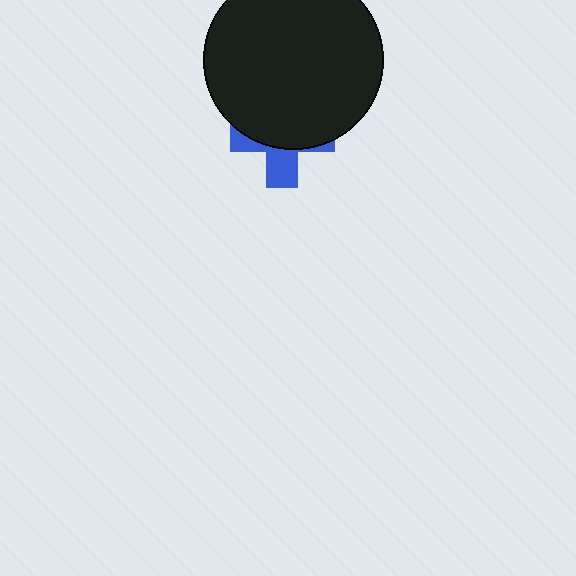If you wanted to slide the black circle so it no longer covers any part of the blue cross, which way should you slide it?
Slide it up — that is the most direct way to separate the two shapes.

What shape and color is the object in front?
The object in front is a black circle.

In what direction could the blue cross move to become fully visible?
The blue cross could move down. That would shift it out from behind the black circle entirely.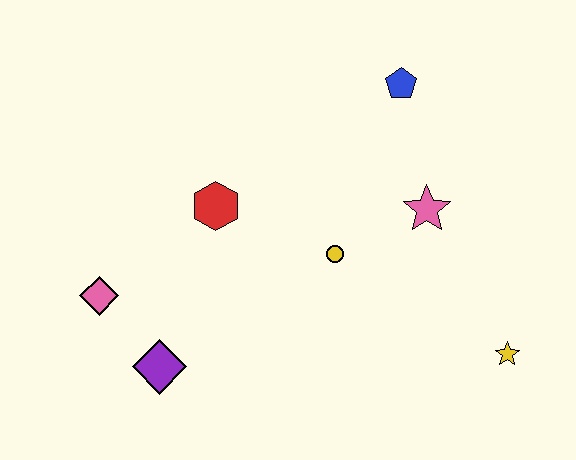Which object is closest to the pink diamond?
The purple diamond is closest to the pink diamond.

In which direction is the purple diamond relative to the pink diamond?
The purple diamond is below the pink diamond.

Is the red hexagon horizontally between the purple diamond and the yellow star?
Yes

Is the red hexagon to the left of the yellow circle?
Yes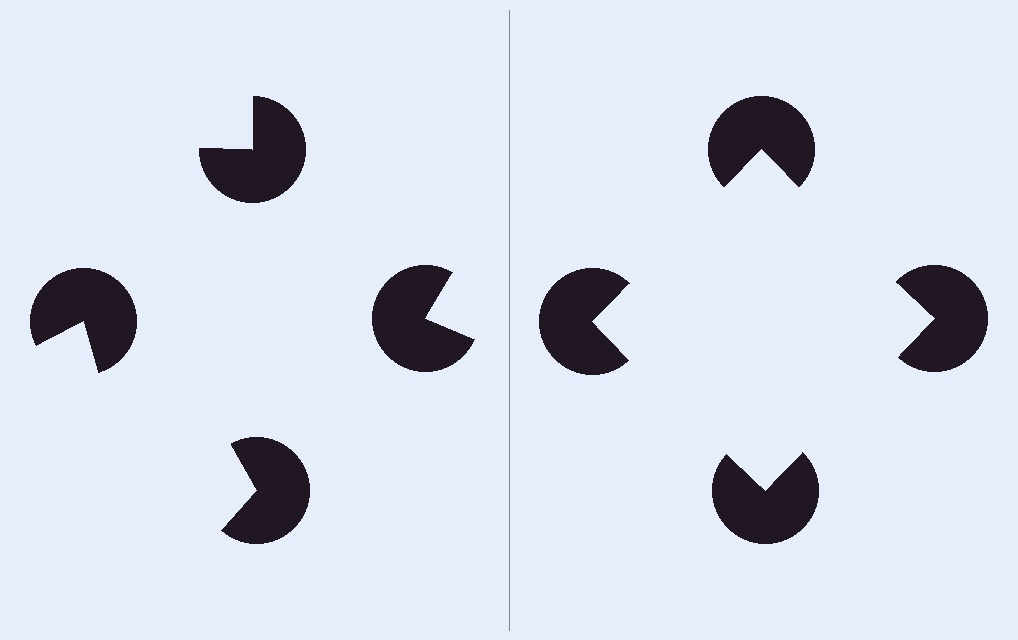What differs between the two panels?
The pac-man discs are positioned identically on both sides; only the wedge orientations differ. On the right they align to a square; on the left they are misaligned.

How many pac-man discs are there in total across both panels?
8 — 4 on each side.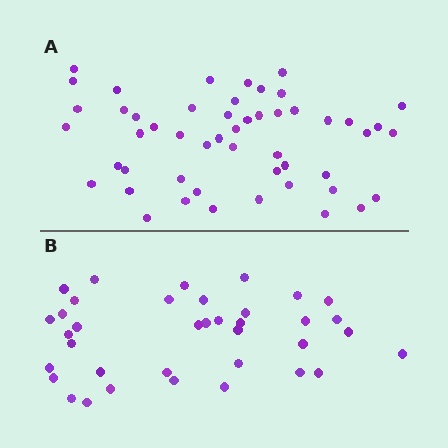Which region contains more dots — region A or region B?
Region A (the top region) has more dots.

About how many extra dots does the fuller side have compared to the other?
Region A has approximately 15 more dots than region B.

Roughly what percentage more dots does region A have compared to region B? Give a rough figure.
About 40% more.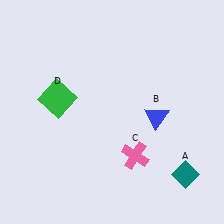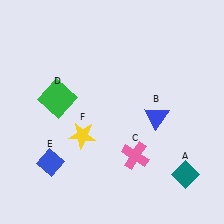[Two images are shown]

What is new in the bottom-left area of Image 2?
A yellow star (F) was added in the bottom-left area of Image 2.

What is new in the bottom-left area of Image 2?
A blue diamond (E) was added in the bottom-left area of Image 2.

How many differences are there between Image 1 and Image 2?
There are 2 differences between the two images.